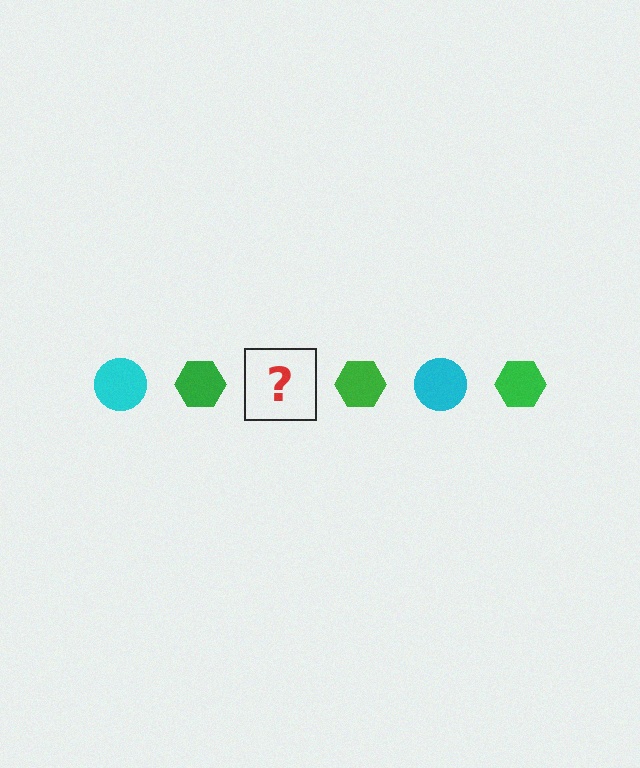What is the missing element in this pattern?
The missing element is a cyan circle.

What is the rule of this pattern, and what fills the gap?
The rule is that the pattern alternates between cyan circle and green hexagon. The gap should be filled with a cyan circle.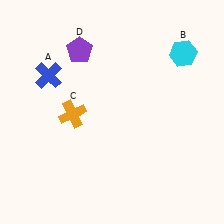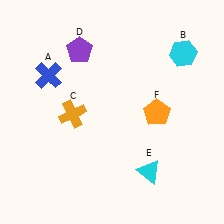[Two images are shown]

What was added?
A cyan triangle (E), an orange pentagon (F) were added in Image 2.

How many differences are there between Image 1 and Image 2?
There are 2 differences between the two images.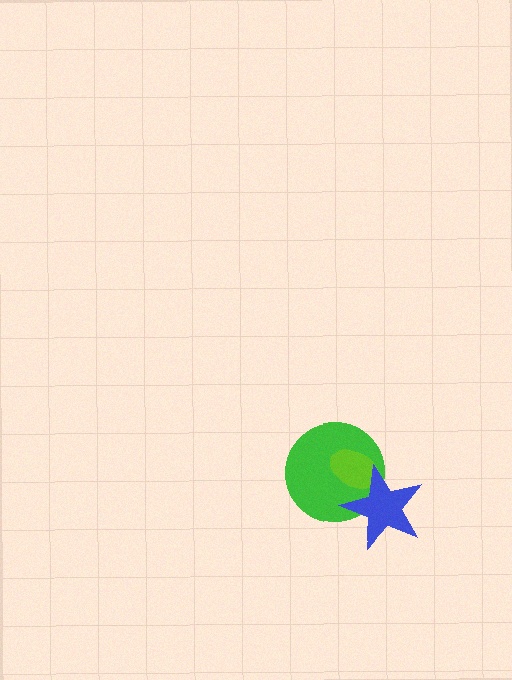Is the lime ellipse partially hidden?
Yes, it is partially covered by another shape.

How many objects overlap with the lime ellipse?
2 objects overlap with the lime ellipse.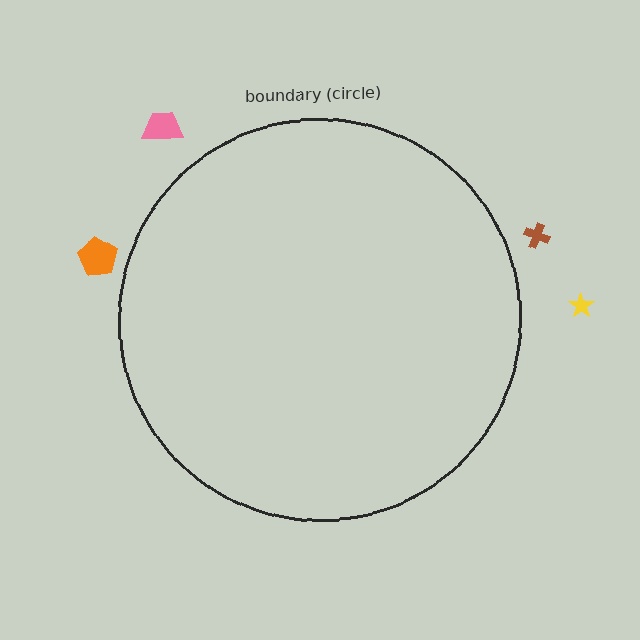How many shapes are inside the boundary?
0 inside, 4 outside.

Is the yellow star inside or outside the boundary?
Outside.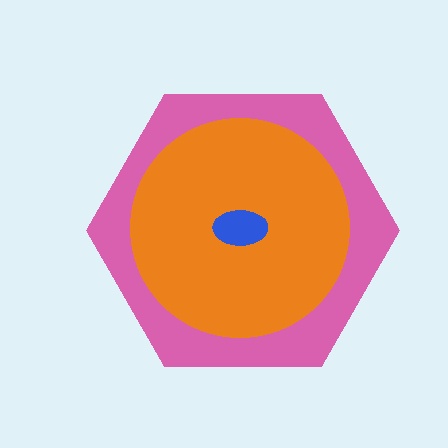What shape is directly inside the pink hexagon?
The orange circle.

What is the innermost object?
The blue ellipse.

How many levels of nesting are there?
3.